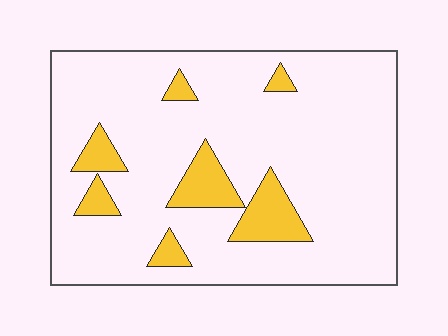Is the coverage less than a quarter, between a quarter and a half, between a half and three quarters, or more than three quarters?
Less than a quarter.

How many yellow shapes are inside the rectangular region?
7.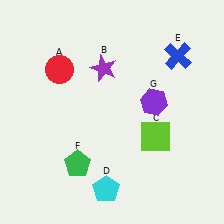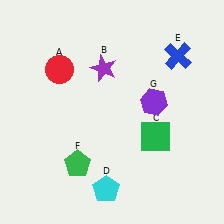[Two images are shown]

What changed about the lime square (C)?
In Image 1, C is lime. In Image 2, it changed to green.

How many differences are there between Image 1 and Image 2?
There is 1 difference between the two images.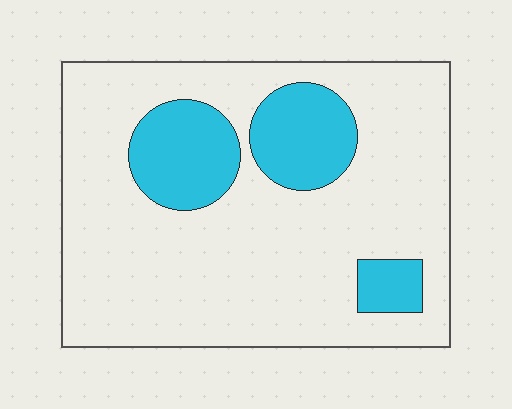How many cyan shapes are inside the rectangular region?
3.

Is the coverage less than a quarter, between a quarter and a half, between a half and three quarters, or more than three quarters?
Less than a quarter.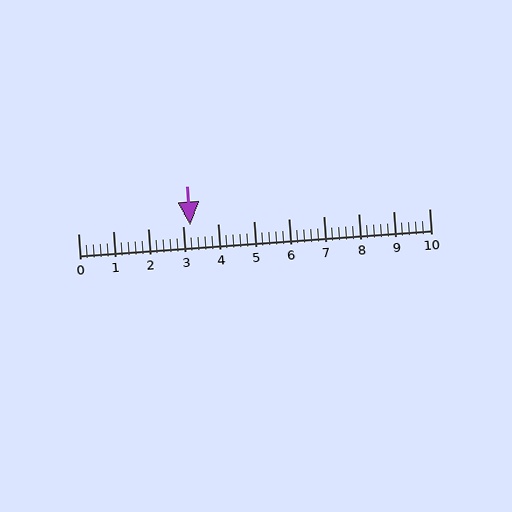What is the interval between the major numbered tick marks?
The major tick marks are spaced 1 units apart.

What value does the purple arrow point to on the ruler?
The purple arrow points to approximately 3.2.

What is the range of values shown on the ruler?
The ruler shows values from 0 to 10.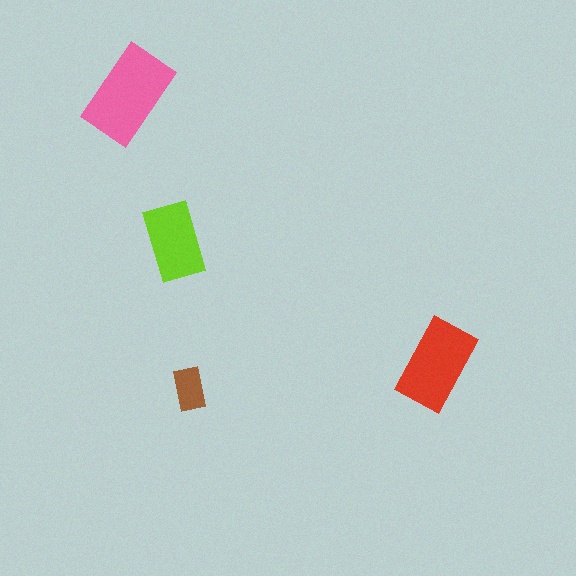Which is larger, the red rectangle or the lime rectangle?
The red one.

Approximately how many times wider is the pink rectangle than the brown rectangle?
About 2 times wider.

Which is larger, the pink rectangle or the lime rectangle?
The pink one.